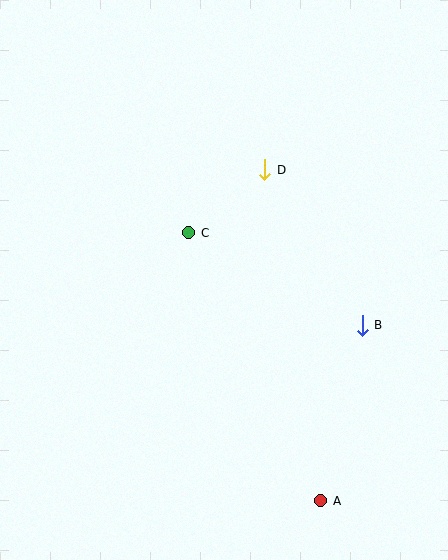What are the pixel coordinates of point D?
Point D is at (265, 170).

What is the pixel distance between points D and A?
The distance between D and A is 336 pixels.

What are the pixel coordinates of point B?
Point B is at (362, 325).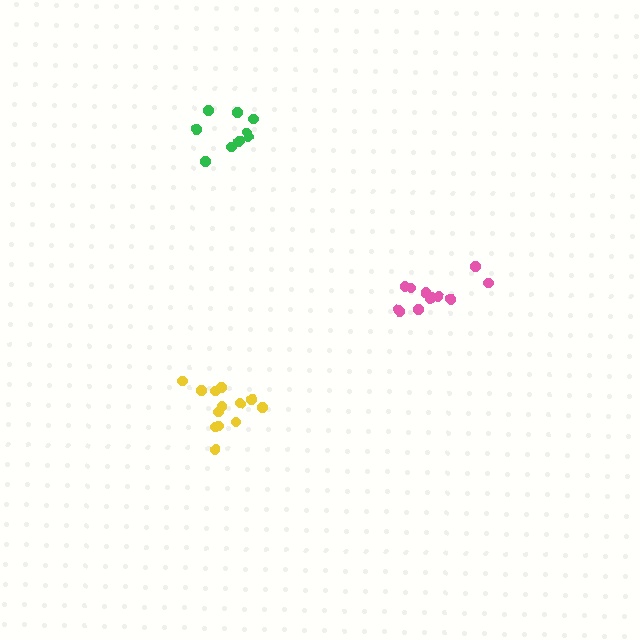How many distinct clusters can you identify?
There are 3 distinct clusters.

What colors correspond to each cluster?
The clusters are colored: yellow, pink, green.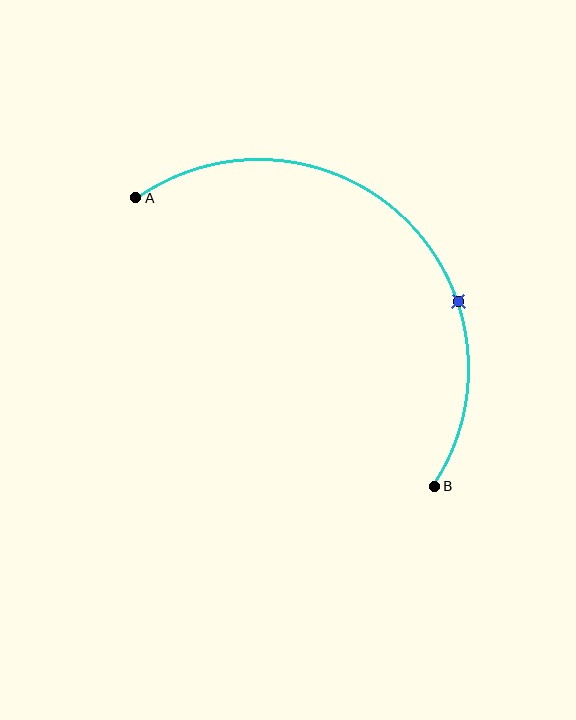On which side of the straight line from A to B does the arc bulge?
The arc bulges above and to the right of the straight line connecting A and B.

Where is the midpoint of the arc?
The arc midpoint is the point on the curve farthest from the straight line joining A and B. It sits above and to the right of that line.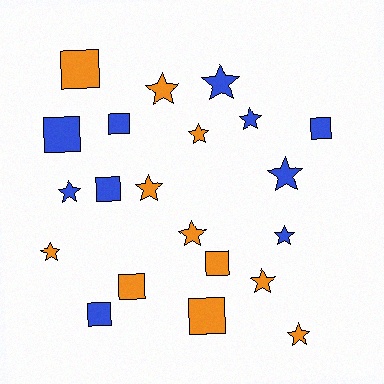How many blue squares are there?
There are 5 blue squares.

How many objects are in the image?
There are 21 objects.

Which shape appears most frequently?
Star, with 12 objects.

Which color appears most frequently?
Orange, with 11 objects.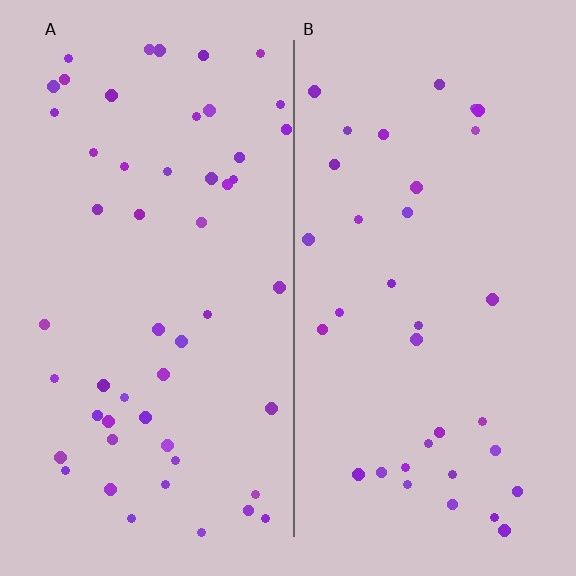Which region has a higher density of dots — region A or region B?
A (the left).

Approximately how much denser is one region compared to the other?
Approximately 1.5× — region A over region B.